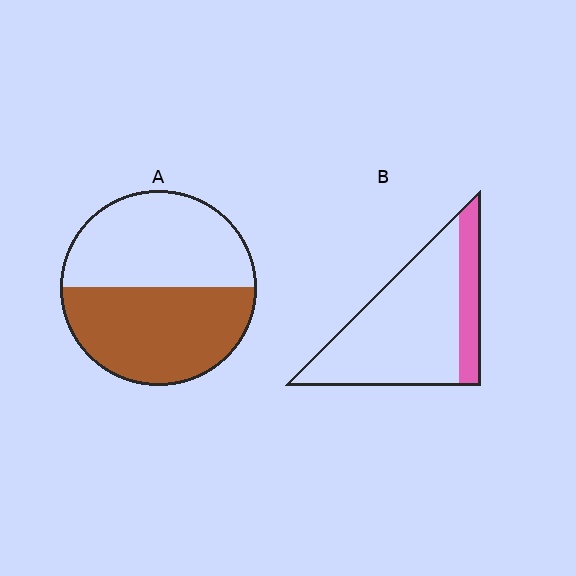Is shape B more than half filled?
No.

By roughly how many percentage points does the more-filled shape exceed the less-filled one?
By roughly 30 percentage points (A over B).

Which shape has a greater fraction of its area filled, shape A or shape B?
Shape A.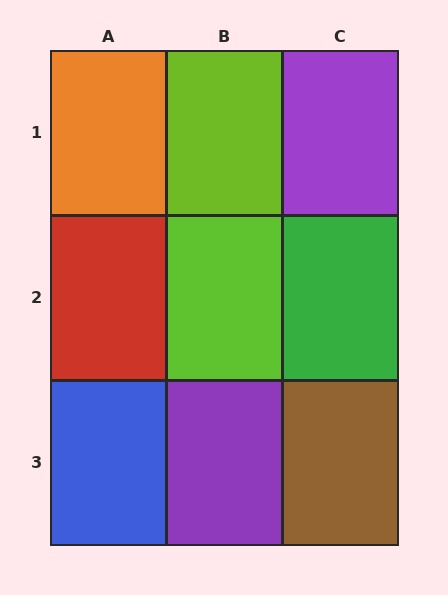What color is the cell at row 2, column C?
Green.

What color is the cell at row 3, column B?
Purple.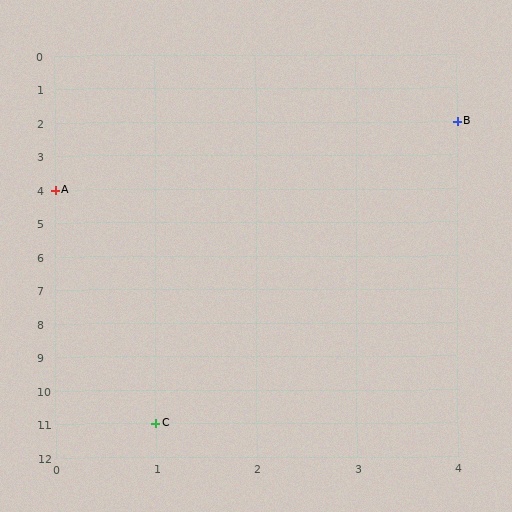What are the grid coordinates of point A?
Point A is at grid coordinates (0, 4).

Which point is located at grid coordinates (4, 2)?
Point B is at (4, 2).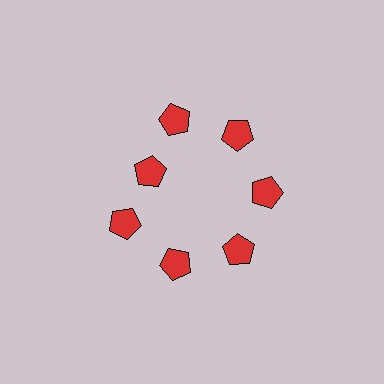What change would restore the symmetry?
The symmetry would be restored by moving it outward, back onto the ring so that all 7 pentagons sit at equal angles and equal distance from the center.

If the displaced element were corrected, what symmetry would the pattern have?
It would have 7-fold rotational symmetry — the pattern would map onto itself every 51 degrees.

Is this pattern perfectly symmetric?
No. The 7 red pentagons are arranged in a ring, but one element near the 10 o'clock position is pulled inward toward the center, breaking the 7-fold rotational symmetry.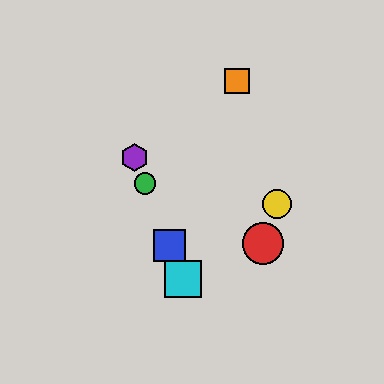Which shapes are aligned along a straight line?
The blue square, the green circle, the purple hexagon, the cyan square are aligned along a straight line.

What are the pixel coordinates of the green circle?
The green circle is at (145, 184).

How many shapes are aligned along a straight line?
4 shapes (the blue square, the green circle, the purple hexagon, the cyan square) are aligned along a straight line.